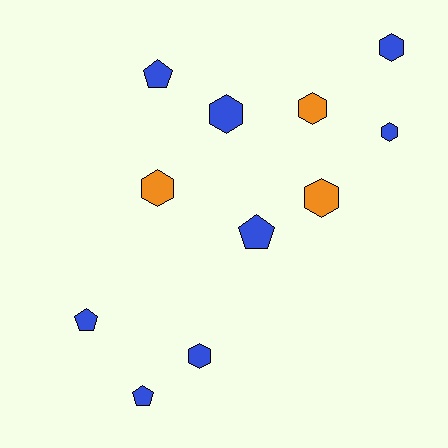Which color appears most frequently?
Blue, with 8 objects.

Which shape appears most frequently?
Hexagon, with 7 objects.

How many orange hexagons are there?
There are 3 orange hexagons.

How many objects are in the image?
There are 11 objects.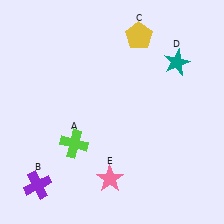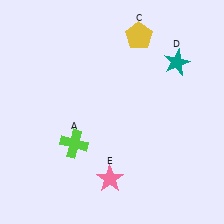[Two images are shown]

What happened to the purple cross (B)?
The purple cross (B) was removed in Image 2. It was in the bottom-left area of Image 1.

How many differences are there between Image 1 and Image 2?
There is 1 difference between the two images.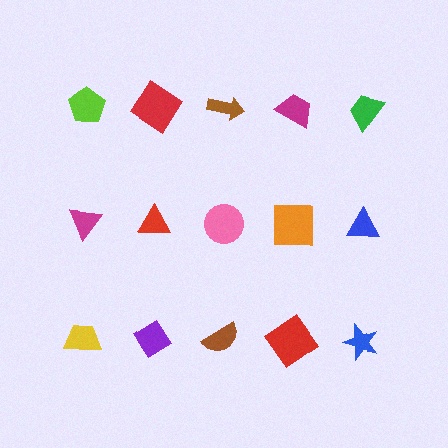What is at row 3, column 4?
A red diamond.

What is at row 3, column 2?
A purple diamond.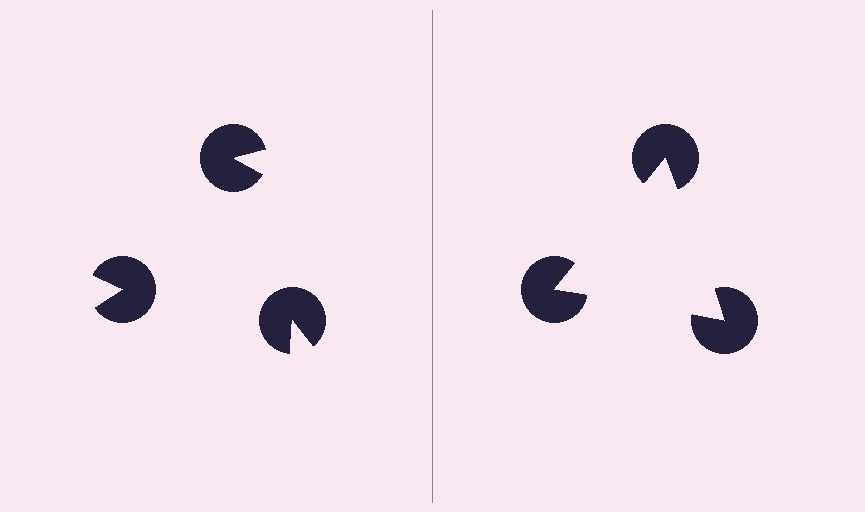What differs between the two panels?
The pac-man discs are positioned identically on both sides; only the wedge orientations differ. On the right they align to a triangle; on the left they are misaligned.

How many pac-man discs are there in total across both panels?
6 — 3 on each side.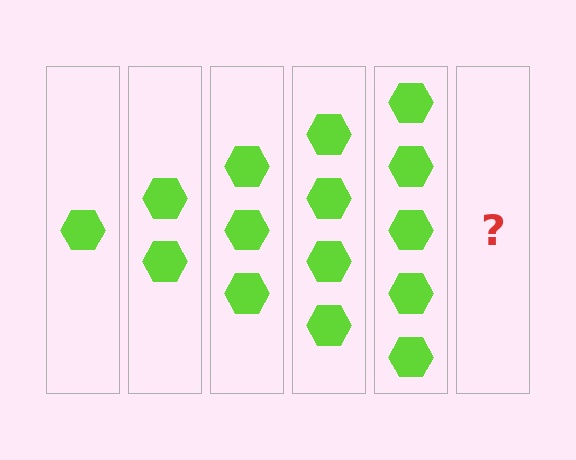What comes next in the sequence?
The next element should be 6 hexagons.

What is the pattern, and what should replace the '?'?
The pattern is that each step adds one more hexagon. The '?' should be 6 hexagons.